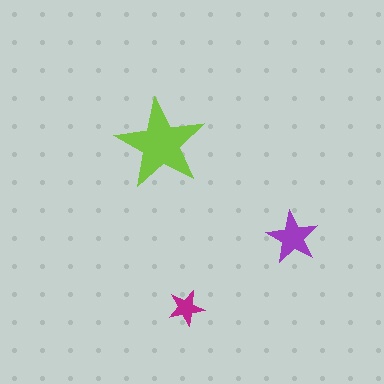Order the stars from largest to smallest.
the lime one, the purple one, the magenta one.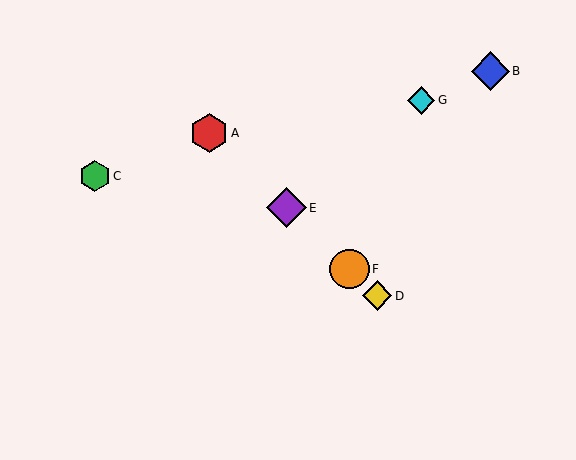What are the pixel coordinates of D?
Object D is at (377, 296).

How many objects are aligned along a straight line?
4 objects (A, D, E, F) are aligned along a straight line.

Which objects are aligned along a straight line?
Objects A, D, E, F are aligned along a straight line.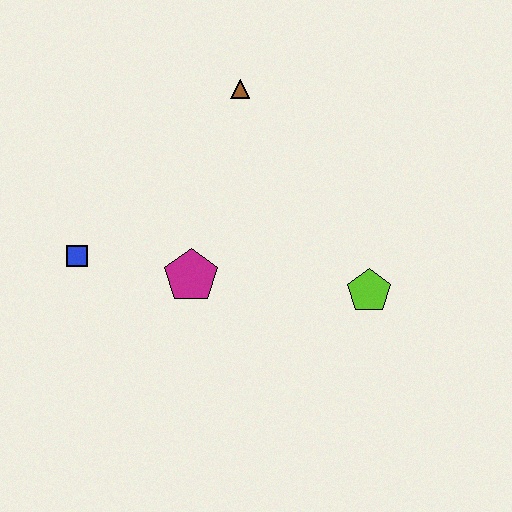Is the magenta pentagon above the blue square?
No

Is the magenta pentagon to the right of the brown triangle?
No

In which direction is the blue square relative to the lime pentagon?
The blue square is to the left of the lime pentagon.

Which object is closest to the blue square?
The magenta pentagon is closest to the blue square.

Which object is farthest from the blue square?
The lime pentagon is farthest from the blue square.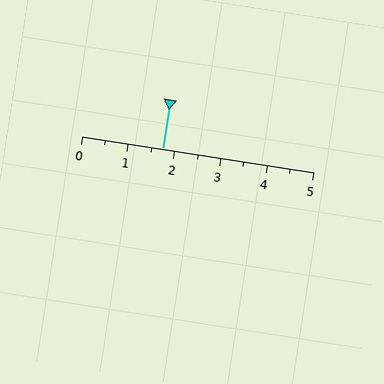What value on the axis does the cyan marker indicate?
The marker indicates approximately 1.8.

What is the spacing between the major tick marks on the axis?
The major ticks are spaced 1 apart.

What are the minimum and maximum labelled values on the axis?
The axis runs from 0 to 5.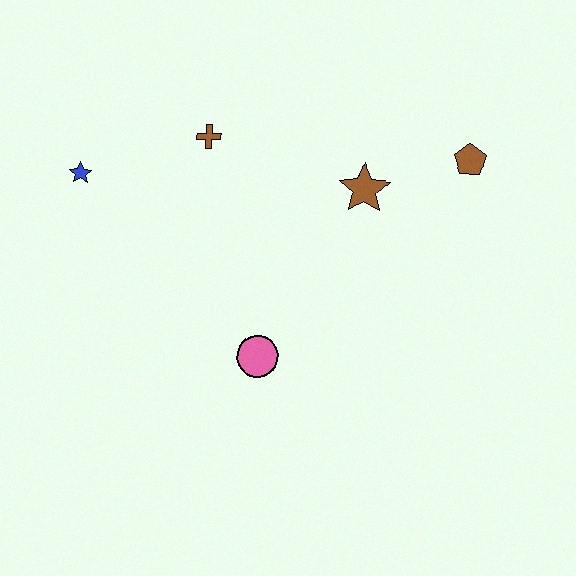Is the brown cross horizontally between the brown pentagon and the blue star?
Yes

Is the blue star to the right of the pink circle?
No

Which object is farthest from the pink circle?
The brown pentagon is farthest from the pink circle.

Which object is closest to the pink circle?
The brown star is closest to the pink circle.